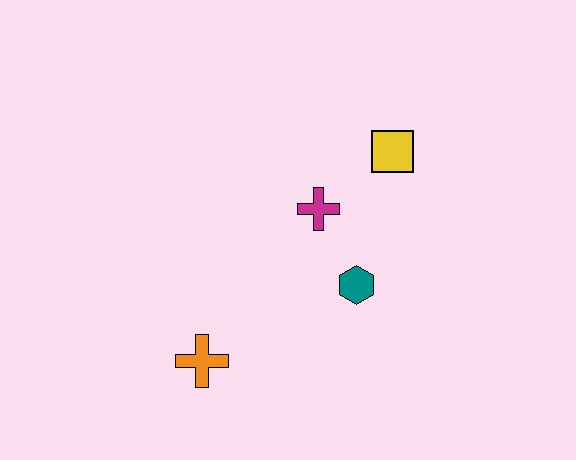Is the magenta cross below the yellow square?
Yes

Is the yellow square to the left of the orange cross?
No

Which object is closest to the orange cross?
The teal hexagon is closest to the orange cross.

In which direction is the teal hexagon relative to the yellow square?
The teal hexagon is below the yellow square.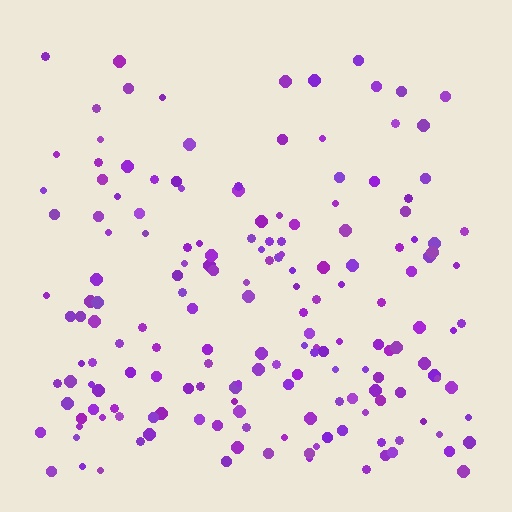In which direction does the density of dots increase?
From top to bottom, with the bottom side densest.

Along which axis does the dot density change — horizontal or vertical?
Vertical.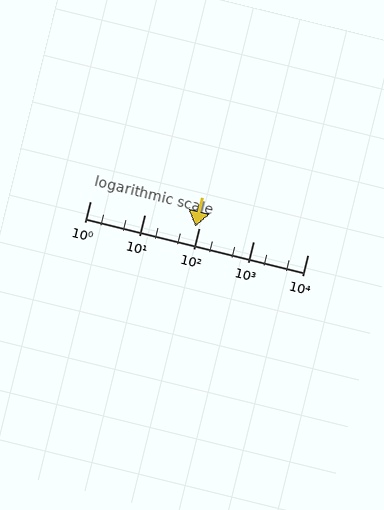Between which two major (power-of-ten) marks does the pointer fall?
The pointer is between 10 and 100.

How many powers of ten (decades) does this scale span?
The scale spans 4 decades, from 1 to 10000.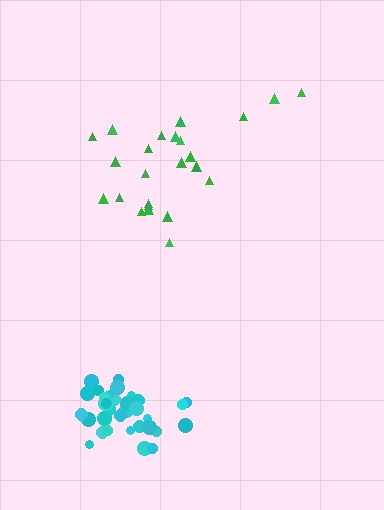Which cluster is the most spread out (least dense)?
Green.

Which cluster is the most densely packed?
Cyan.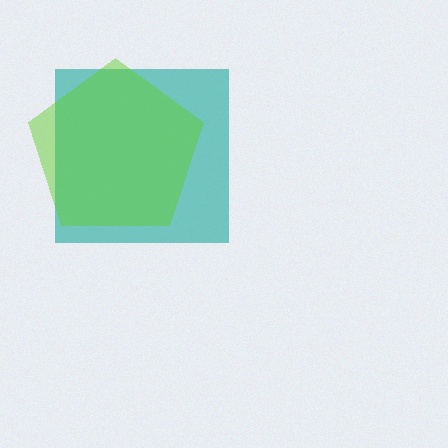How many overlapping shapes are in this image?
There are 2 overlapping shapes in the image.